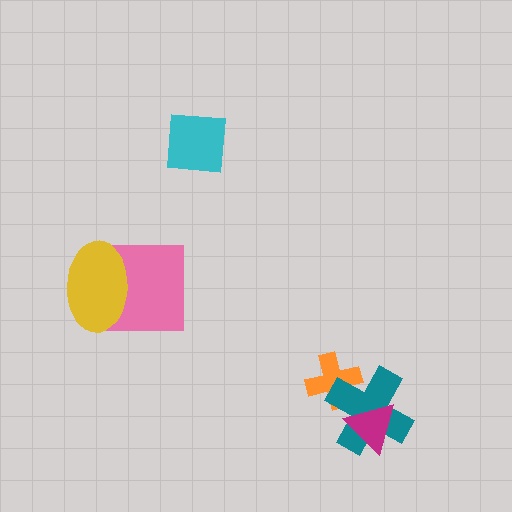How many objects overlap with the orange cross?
1 object overlaps with the orange cross.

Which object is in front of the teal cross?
The magenta triangle is in front of the teal cross.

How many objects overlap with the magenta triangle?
1 object overlaps with the magenta triangle.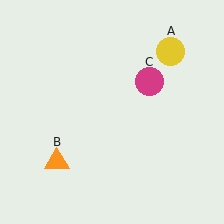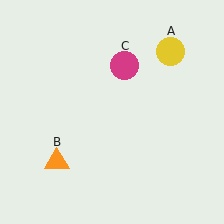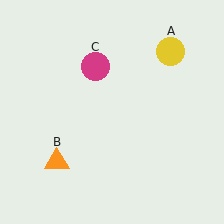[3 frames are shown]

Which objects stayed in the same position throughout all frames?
Yellow circle (object A) and orange triangle (object B) remained stationary.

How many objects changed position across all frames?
1 object changed position: magenta circle (object C).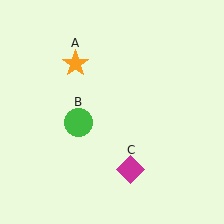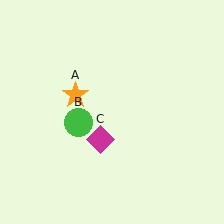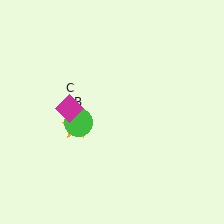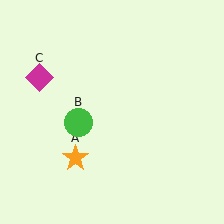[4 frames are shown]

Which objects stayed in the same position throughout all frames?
Green circle (object B) remained stationary.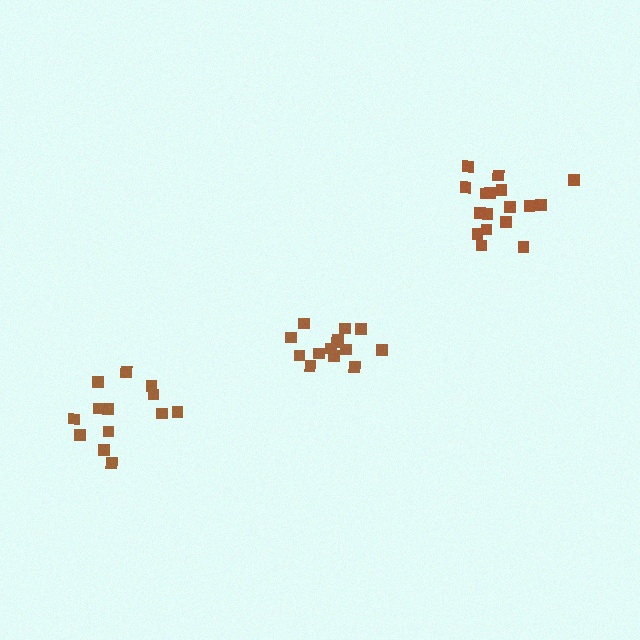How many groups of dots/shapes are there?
There are 3 groups.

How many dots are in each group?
Group 1: 14 dots, Group 2: 13 dots, Group 3: 17 dots (44 total).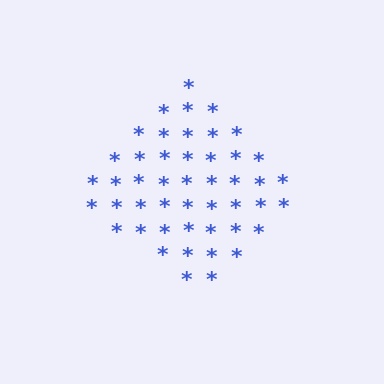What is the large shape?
The large shape is a diamond.